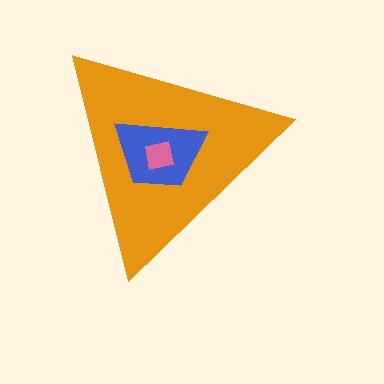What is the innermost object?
The pink square.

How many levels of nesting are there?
3.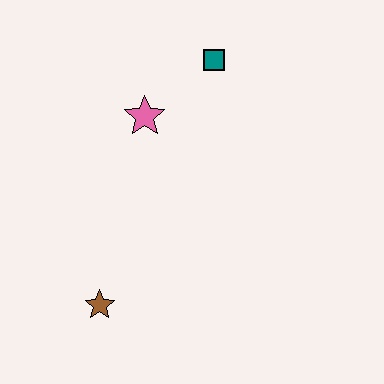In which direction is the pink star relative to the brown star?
The pink star is above the brown star.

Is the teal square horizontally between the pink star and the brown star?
No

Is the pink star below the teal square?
Yes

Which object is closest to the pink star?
The teal square is closest to the pink star.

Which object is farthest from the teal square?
The brown star is farthest from the teal square.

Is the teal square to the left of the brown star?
No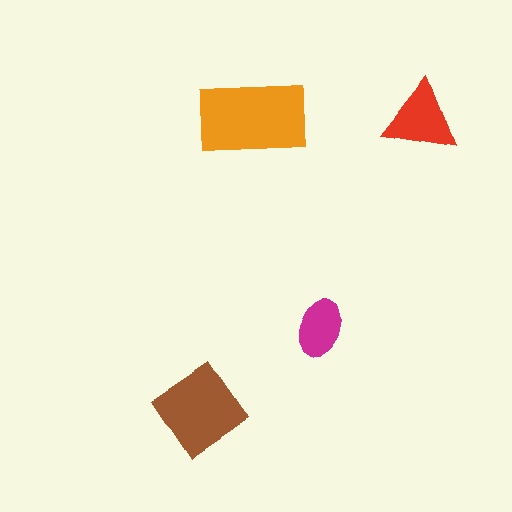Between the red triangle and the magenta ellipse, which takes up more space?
The red triangle.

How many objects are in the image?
There are 4 objects in the image.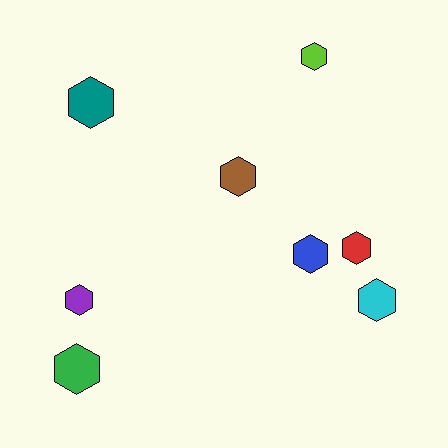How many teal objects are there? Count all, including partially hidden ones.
There is 1 teal object.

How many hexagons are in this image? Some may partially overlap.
There are 8 hexagons.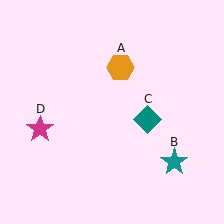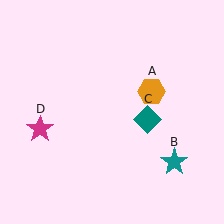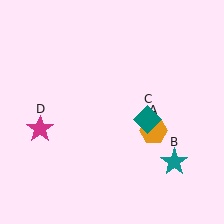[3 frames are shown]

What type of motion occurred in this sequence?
The orange hexagon (object A) rotated clockwise around the center of the scene.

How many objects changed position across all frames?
1 object changed position: orange hexagon (object A).